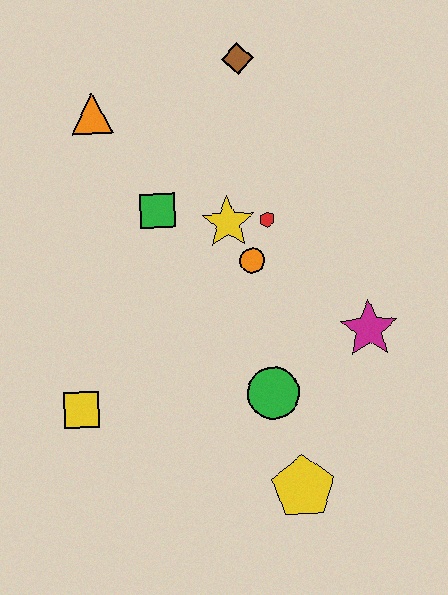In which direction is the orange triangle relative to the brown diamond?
The orange triangle is to the left of the brown diamond.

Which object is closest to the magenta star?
The green circle is closest to the magenta star.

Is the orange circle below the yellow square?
No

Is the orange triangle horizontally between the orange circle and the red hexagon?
No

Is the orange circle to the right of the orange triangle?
Yes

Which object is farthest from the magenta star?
The orange triangle is farthest from the magenta star.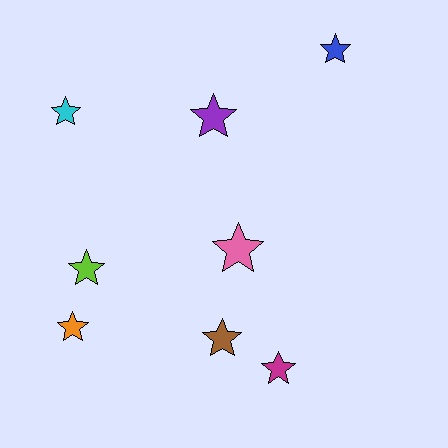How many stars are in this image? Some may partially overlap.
There are 8 stars.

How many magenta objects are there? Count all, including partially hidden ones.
There is 1 magenta object.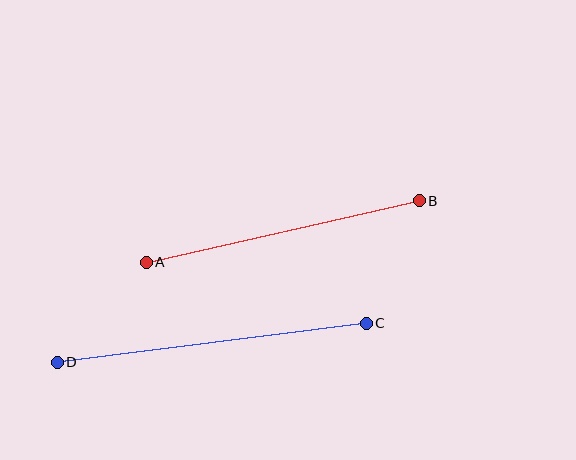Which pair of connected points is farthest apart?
Points C and D are farthest apart.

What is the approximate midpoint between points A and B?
The midpoint is at approximately (283, 231) pixels.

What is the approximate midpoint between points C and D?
The midpoint is at approximately (212, 343) pixels.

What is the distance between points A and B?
The distance is approximately 280 pixels.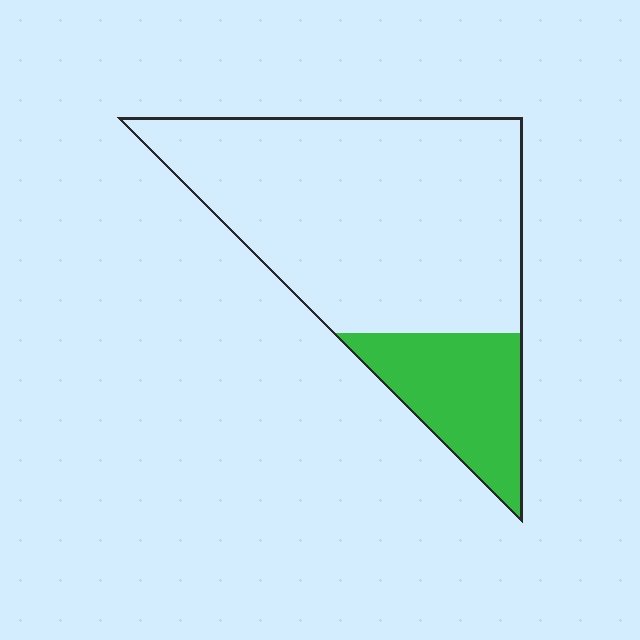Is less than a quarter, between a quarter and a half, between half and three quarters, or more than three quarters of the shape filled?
Less than a quarter.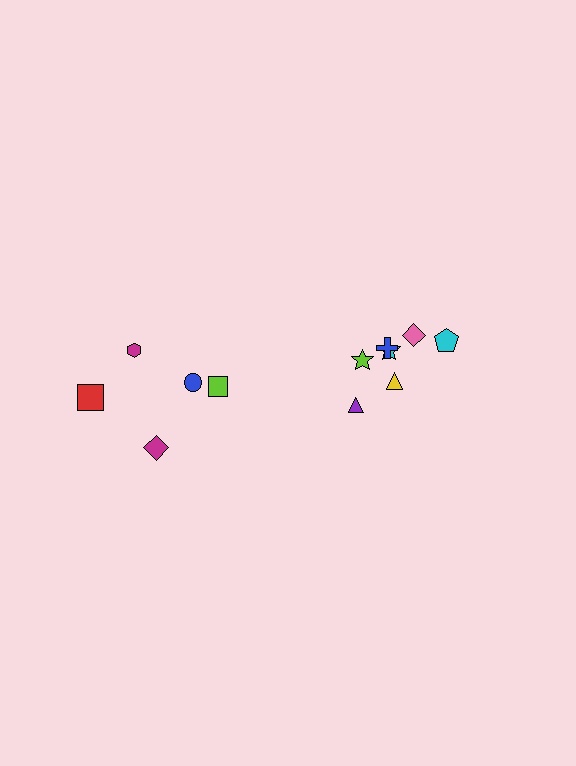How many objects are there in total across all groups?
There are 12 objects.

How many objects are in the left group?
There are 5 objects.